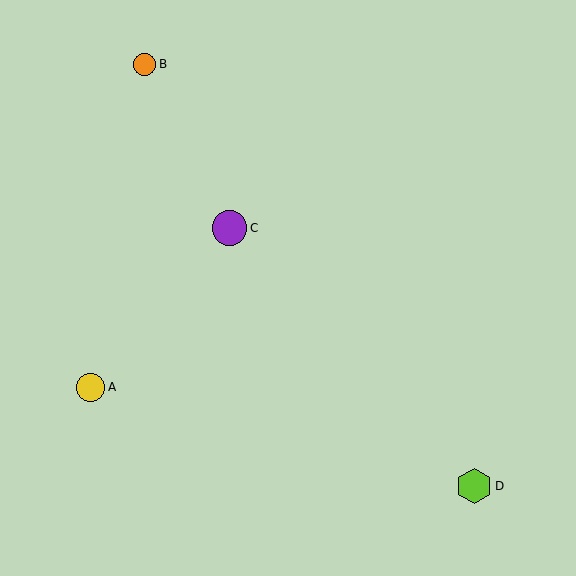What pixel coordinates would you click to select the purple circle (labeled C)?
Click at (229, 228) to select the purple circle C.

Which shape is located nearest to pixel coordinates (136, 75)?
The orange circle (labeled B) at (145, 64) is nearest to that location.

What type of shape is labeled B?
Shape B is an orange circle.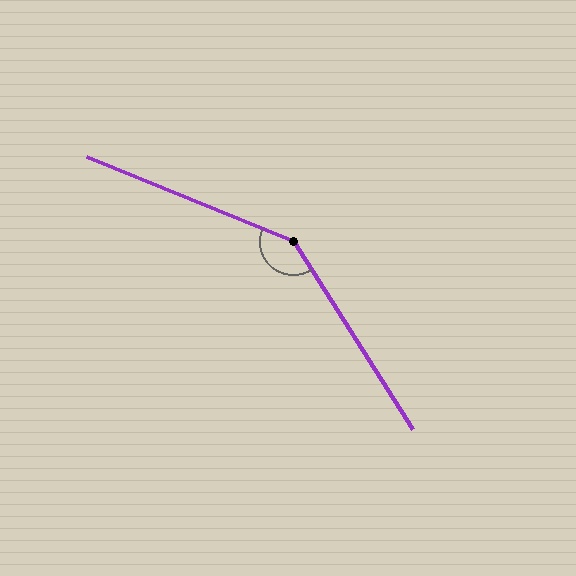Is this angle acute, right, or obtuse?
It is obtuse.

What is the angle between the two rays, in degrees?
Approximately 145 degrees.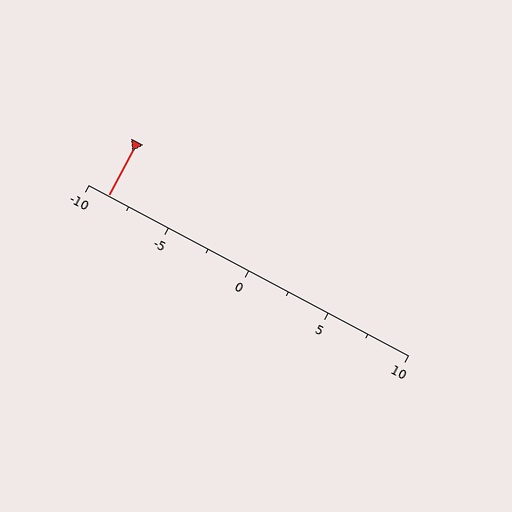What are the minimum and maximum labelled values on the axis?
The axis runs from -10 to 10.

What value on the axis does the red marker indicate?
The marker indicates approximately -8.8.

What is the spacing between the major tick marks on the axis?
The major ticks are spaced 5 apart.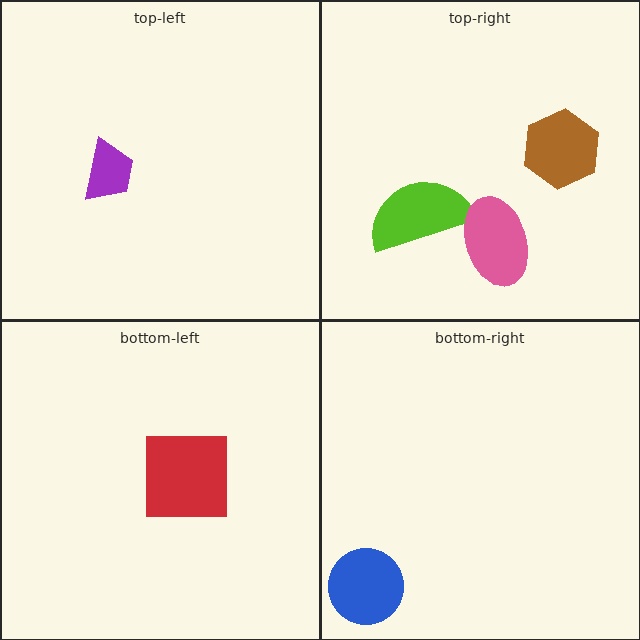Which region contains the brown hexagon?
The top-right region.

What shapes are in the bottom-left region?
The red square.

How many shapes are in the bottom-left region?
1.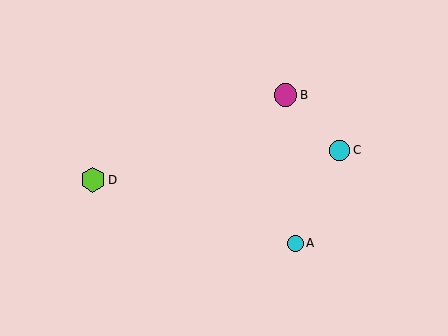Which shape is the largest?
The lime hexagon (labeled D) is the largest.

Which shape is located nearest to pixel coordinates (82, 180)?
The lime hexagon (labeled D) at (93, 180) is nearest to that location.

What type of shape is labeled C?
Shape C is a cyan circle.